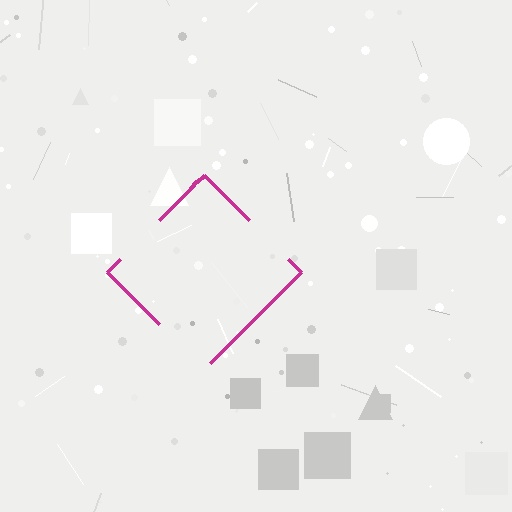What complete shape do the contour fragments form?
The contour fragments form a diamond.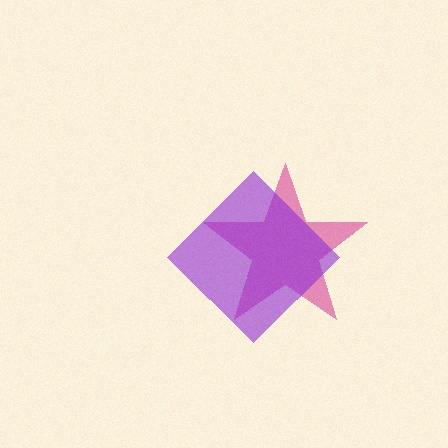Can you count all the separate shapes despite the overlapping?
Yes, there are 2 separate shapes.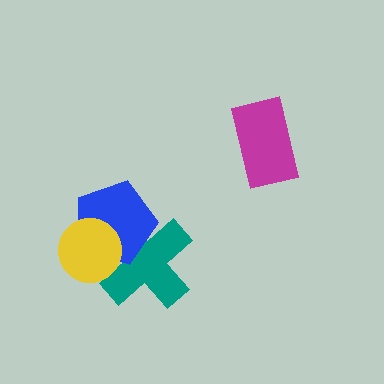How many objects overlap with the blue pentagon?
2 objects overlap with the blue pentagon.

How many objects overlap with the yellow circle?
2 objects overlap with the yellow circle.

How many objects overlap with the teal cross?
2 objects overlap with the teal cross.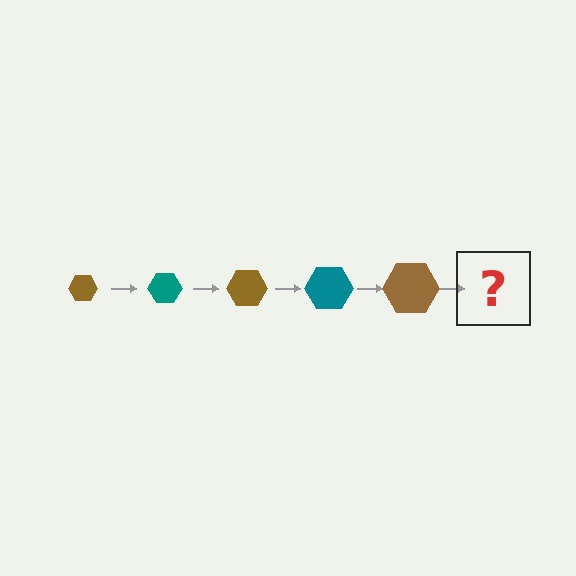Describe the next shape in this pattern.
It should be a teal hexagon, larger than the previous one.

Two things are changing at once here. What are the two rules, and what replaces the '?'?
The two rules are that the hexagon grows larger each step and the color cycles through brown and teal. The '?' should be a teal hexagon, larger than the previous one.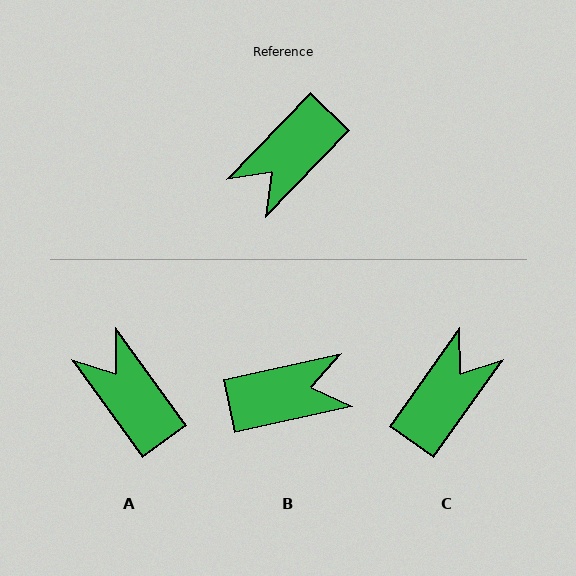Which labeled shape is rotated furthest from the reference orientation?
C, about 172 degrees away.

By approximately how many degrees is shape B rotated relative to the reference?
Approximately 146 degrees counter-clockwise.